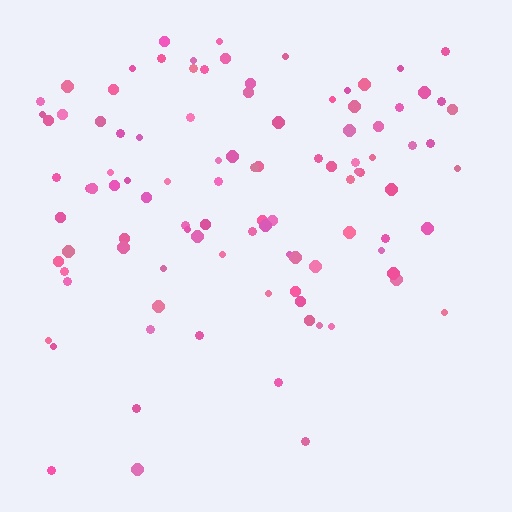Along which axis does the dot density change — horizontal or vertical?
Vertical.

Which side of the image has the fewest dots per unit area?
The bottom.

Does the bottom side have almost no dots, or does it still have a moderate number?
Still a moderate number, just noticeably fewer than the top.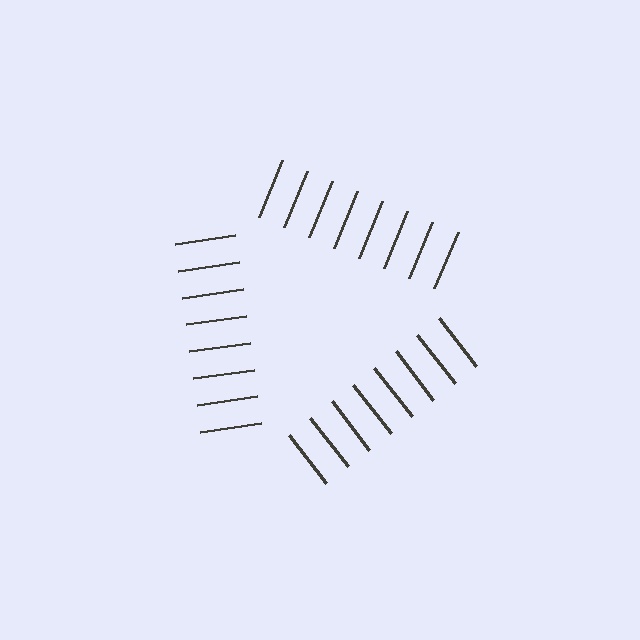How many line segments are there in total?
24 — 8 along each of the 3 edges.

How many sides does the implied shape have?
3 sides — the line-ends trace a triangle.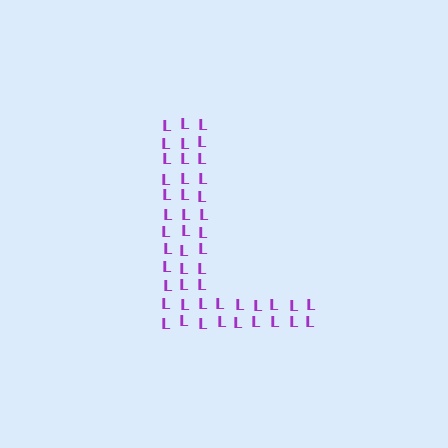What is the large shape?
The large shape is the letter L.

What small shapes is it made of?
It is made of small letter L's.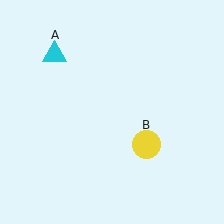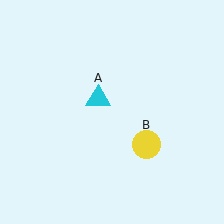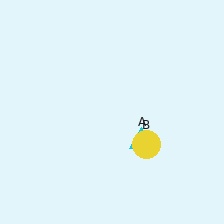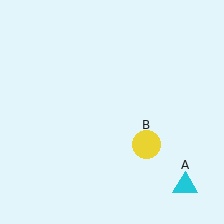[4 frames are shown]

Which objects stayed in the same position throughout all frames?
Yellow circle (object B) remained stationary.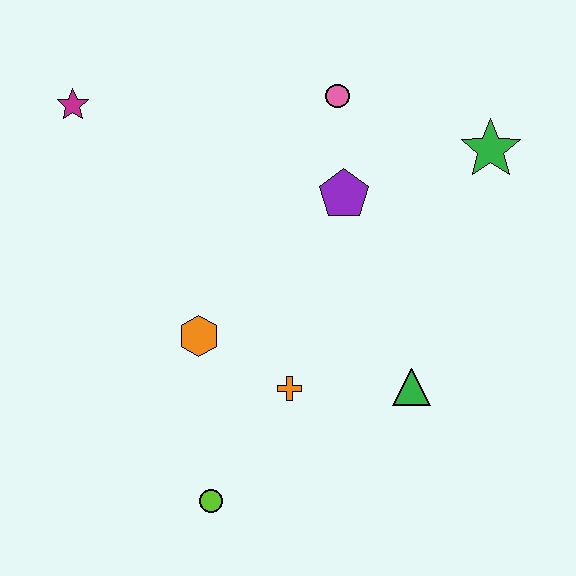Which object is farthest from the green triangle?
The magenta star is farthest from the green triangle.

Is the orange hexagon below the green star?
Yes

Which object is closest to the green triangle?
The orange cross is closest to the green triangle.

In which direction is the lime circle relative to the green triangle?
The lime circle is to the left of the green triangle.